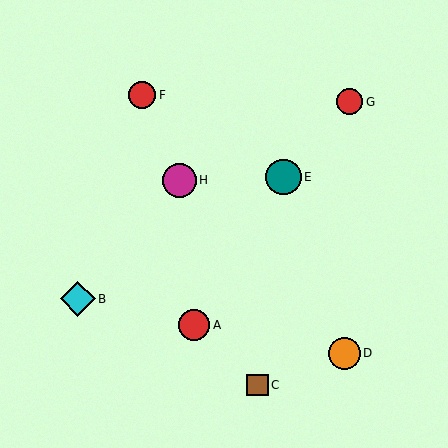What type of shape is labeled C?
Shape C is a brown square.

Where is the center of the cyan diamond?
The center of the cyan diamond is at (78, 299).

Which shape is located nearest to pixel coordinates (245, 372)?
The brown square (labeled C) at (257, 385) is nearest to that location.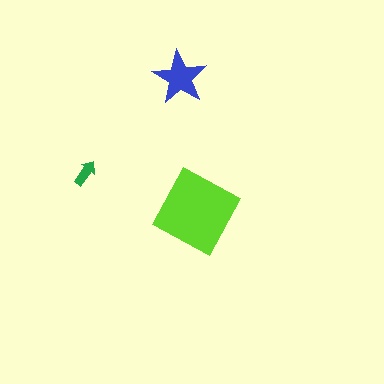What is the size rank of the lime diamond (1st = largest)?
1st.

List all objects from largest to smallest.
The lime diamond, the blue star, the green arrow.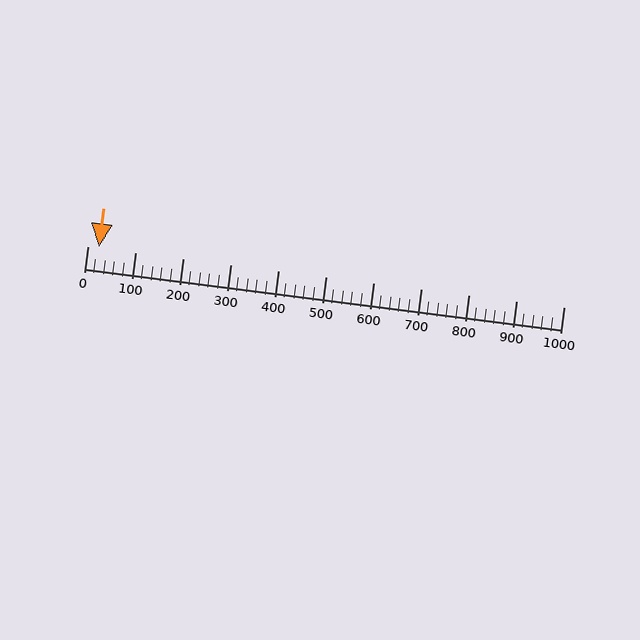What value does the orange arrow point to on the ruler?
The orange arrow points to approximately 24.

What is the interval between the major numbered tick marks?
The major tick marks are spaced 100 units apart.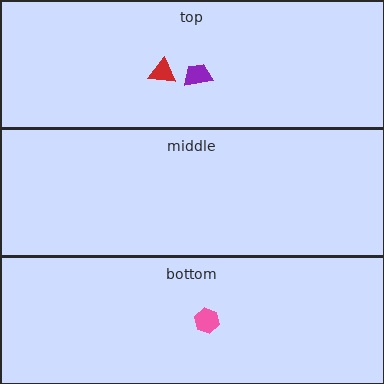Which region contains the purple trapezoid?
The top region.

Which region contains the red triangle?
The top region.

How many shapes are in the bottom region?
1.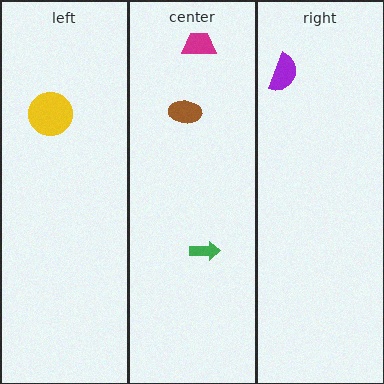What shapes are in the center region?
The green arrow, the magenta trapezoid, the brown ellipse.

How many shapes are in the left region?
1.